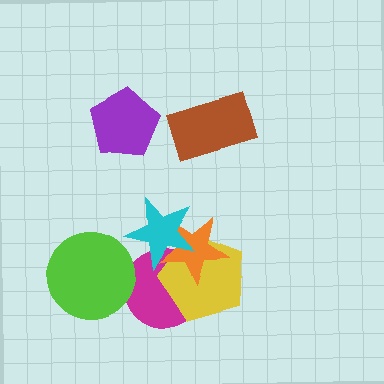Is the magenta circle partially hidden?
Yes, it is partially covered by another shape.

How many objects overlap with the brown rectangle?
0 objects overlap with the brown rectangle.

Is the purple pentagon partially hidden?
No, no other shape covers it.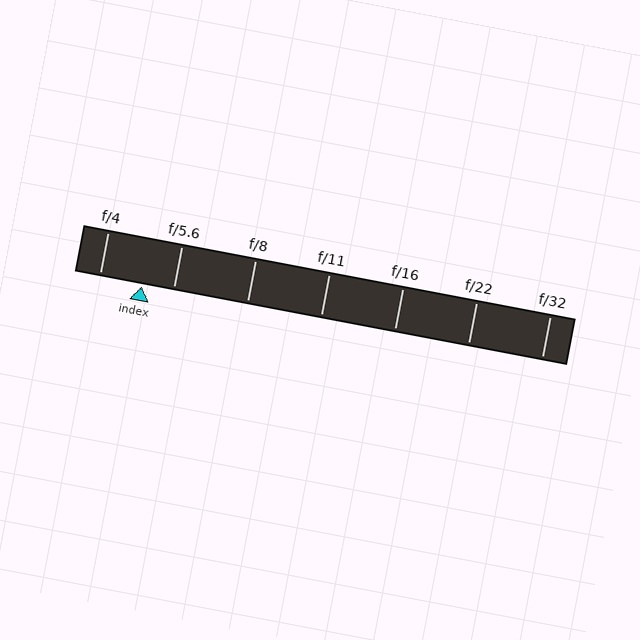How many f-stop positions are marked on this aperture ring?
There are 7 f-stop positions marked.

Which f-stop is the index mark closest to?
The index mark is closest to f/5.6.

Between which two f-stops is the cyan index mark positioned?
The index mark is between f/4 and f/5.6.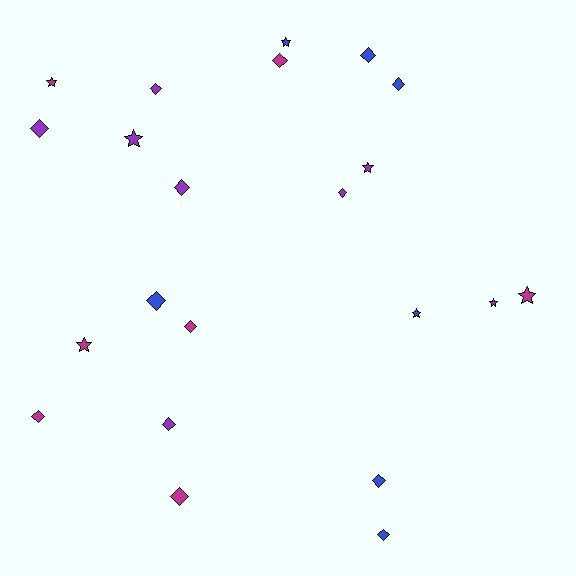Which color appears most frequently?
Purple, with 8 objects.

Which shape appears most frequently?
Diamond, with 14 objects.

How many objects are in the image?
There are 22 objects.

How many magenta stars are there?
There are 3 magenta stars.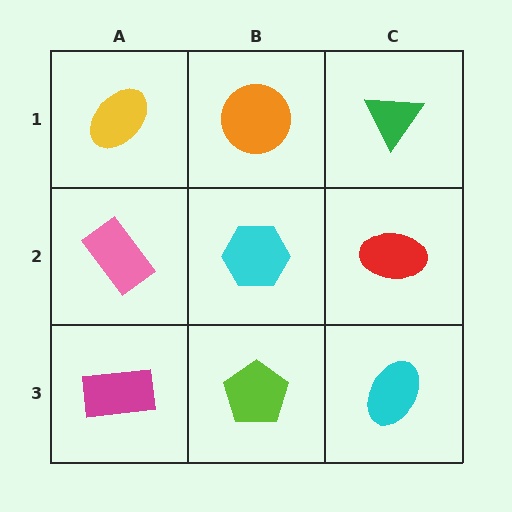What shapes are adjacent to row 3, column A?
A pink rectangle (row 2, column A), a lime pentagon (row 3, column B).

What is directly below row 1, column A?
A pink rectangle.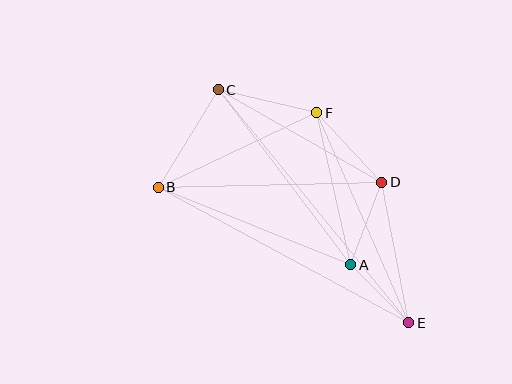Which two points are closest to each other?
Points A and E are closest to each other.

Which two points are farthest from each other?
Points C and E are farthest from each other.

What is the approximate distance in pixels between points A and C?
The distance between A and C is approximately 220 pixels.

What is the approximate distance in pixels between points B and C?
The distance between B and C is approximately 114 pixels.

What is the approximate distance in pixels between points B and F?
The distance between B and F is approximately 175 pixels.